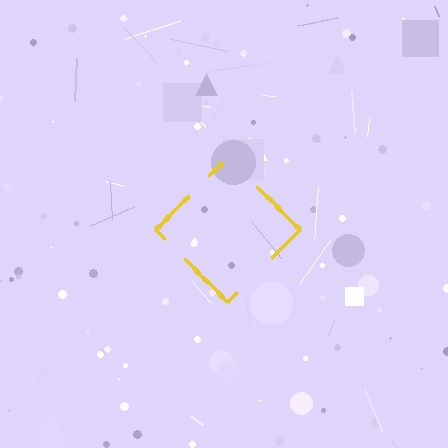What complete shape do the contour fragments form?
The contour fragments form a diamond.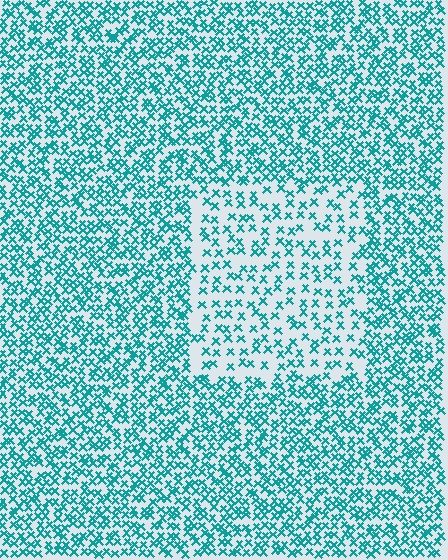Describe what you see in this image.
The image contains small teal elements arranged at two different densities. A rectangle-shaped region is visible where the elements are less densely packed than the surrounding area.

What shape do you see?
I see a rectangle.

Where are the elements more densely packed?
The elements are more densely packed outside the rectangle boundary.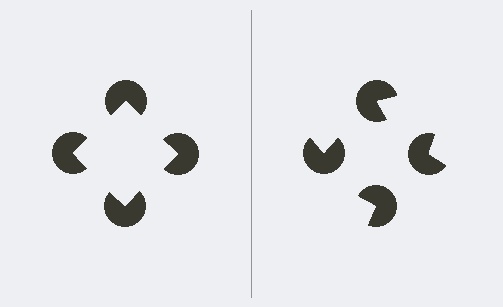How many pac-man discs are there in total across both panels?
8 — 4 on each side.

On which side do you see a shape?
An illusory square appears on the left side. On the right side the wedge cuts are rotated, so no coherent shape forms.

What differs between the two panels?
The pac-man discs are positioned identically on both sides; only the wedge orientations differ. On the left they align to a square; on the right they are misaligned.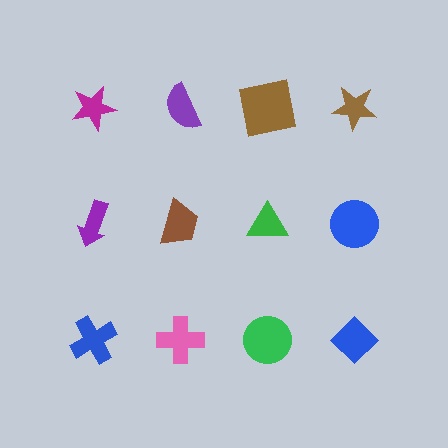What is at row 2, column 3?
A green triangle.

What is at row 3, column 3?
A green circle.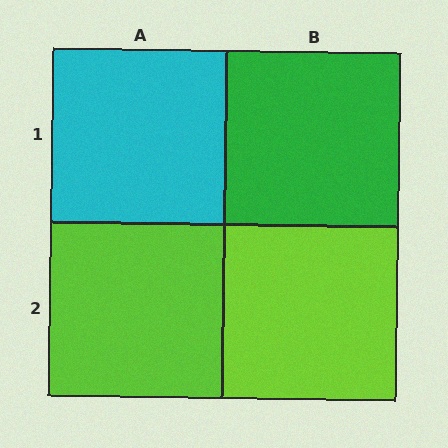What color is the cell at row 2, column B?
Lime.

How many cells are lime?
2 cells are lime.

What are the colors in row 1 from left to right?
Cyan, green.